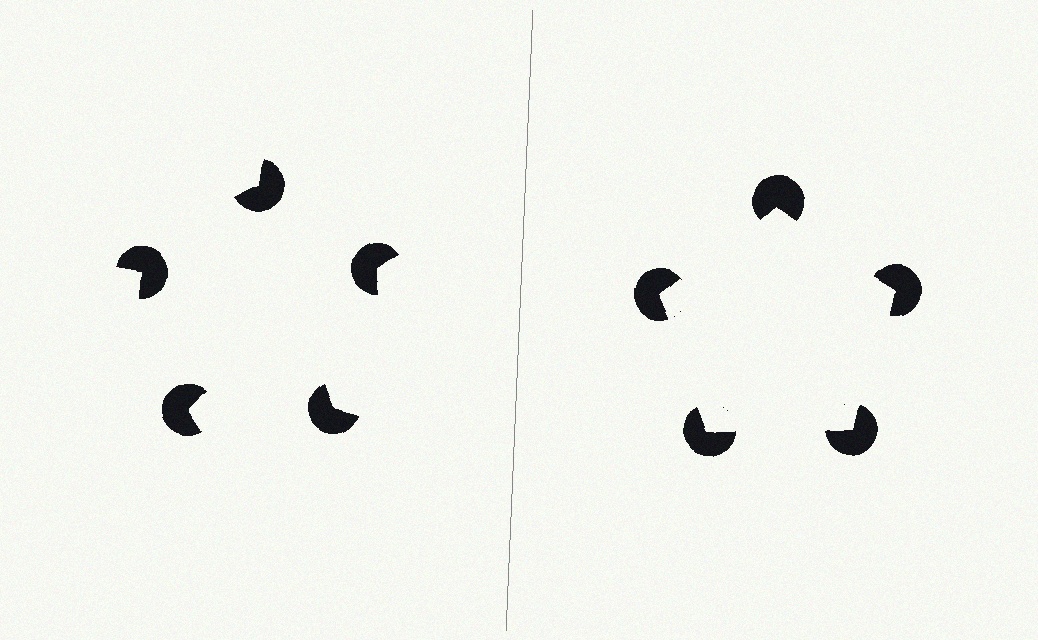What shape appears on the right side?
An illusory pentagon.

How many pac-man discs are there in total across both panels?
10 — 5 on each side.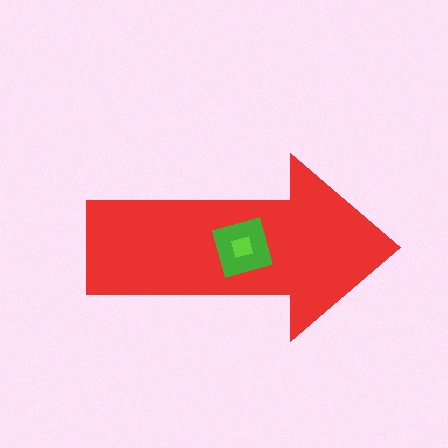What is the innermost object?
The lime square.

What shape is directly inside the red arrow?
The green diamond.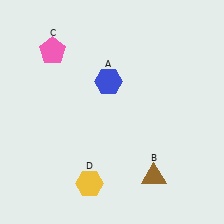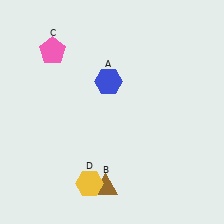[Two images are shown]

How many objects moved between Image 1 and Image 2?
1 object moved between the two images.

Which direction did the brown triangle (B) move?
The brown triangle (B) moved left.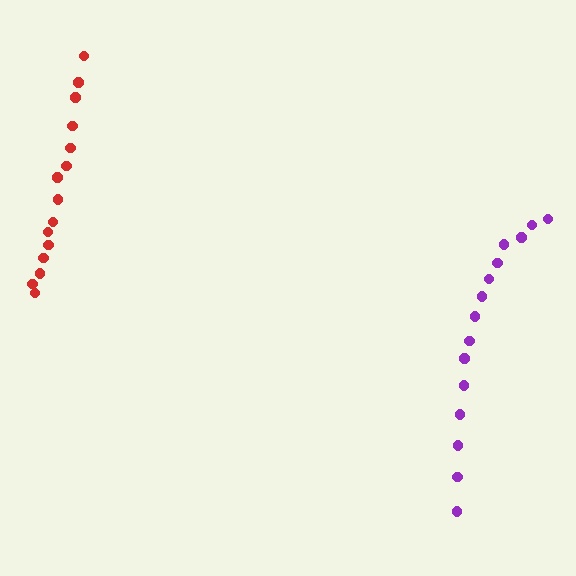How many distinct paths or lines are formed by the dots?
There are 2 distinct paths.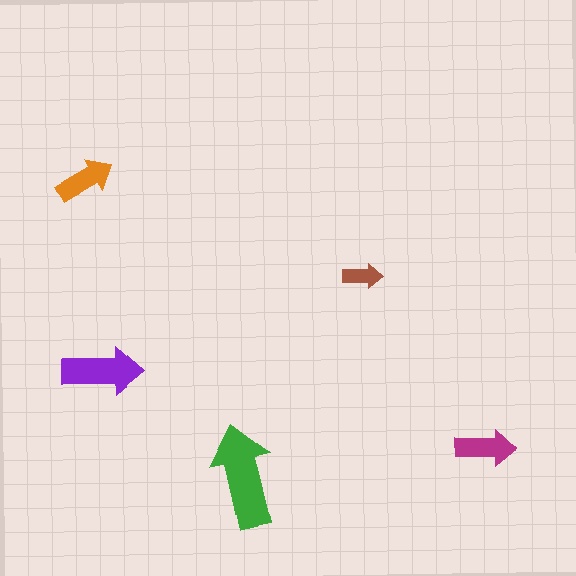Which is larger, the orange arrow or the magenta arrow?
The magenta one.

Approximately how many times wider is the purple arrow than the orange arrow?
About 1.5 times wider.